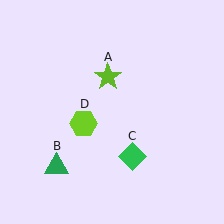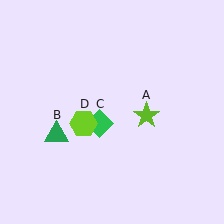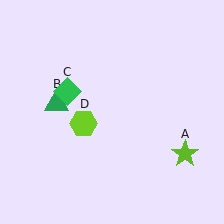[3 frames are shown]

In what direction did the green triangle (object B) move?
The green triangle (object B) moved up.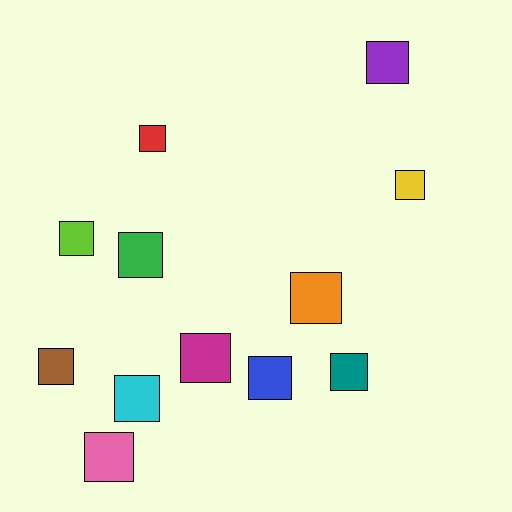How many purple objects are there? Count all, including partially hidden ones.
There is 1 purple object.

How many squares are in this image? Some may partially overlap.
There are 12 squares.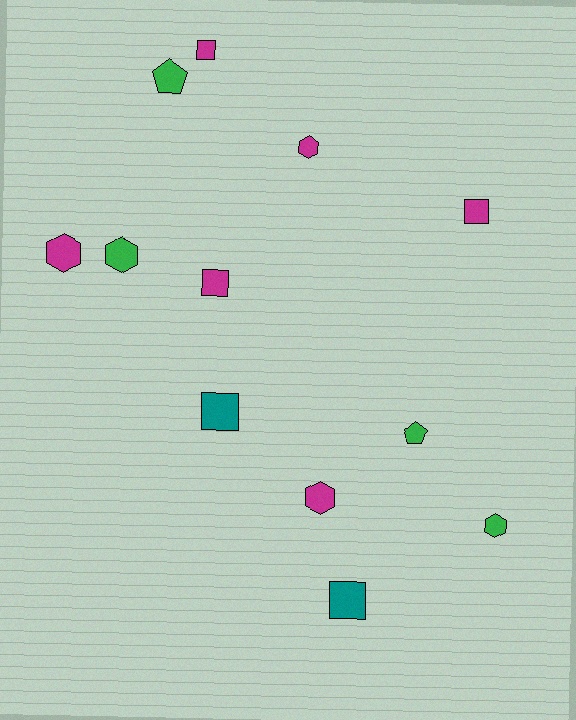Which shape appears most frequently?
Hexagon, with 5 objects.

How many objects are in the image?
There are 12 objects.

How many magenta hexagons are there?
There are 3 magenta hexagons.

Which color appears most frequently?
Magenta, with 6 objects.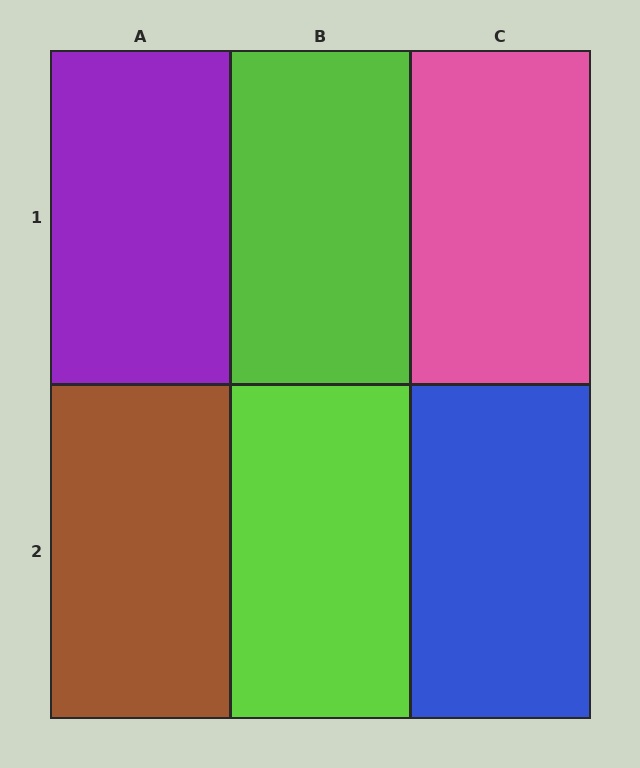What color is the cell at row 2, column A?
Brown.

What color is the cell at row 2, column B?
Lime.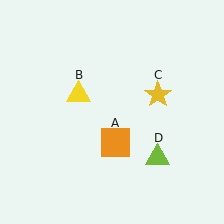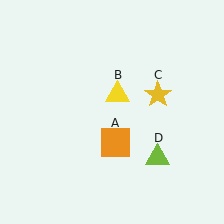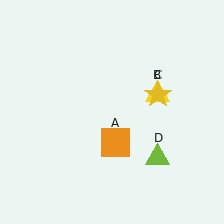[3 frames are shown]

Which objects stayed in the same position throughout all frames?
Orange square (object A) and yellow star (object C) and lime triangle (object D) remained stationary.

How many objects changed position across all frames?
1 object changed position: yellow triangle (object B).